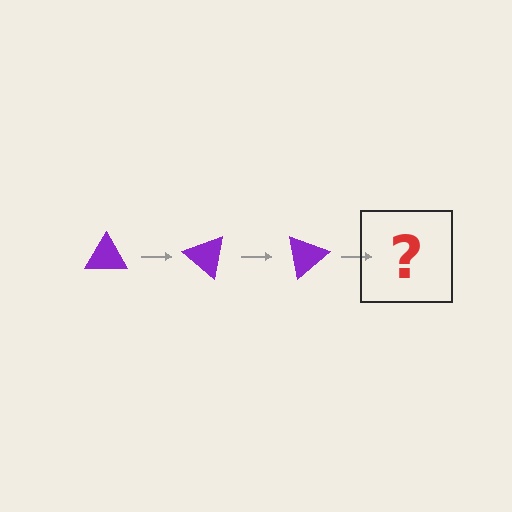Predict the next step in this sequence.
The next step is a purple triangle rotated 120 degrees.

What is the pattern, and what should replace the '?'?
The pattern is that the triangle rotates 40 degrees each step. The '?' should be a purple triangle rotated 120 degrees.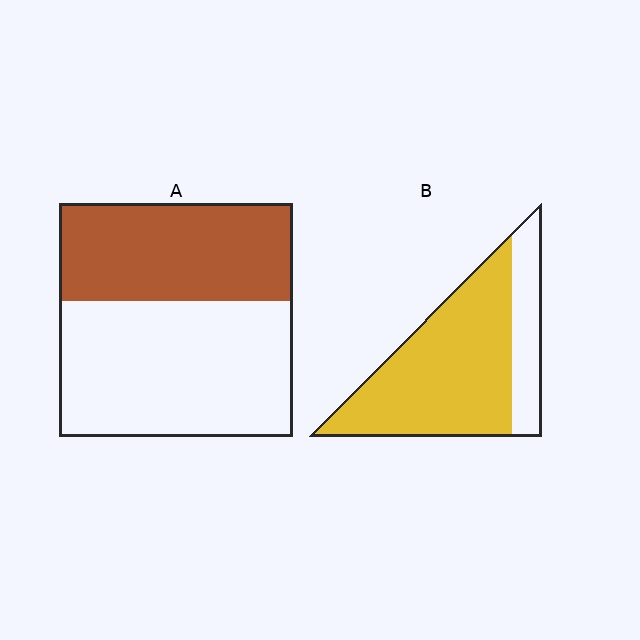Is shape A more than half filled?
No.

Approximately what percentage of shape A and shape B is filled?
A is approximately 40% and B is approximately 75%.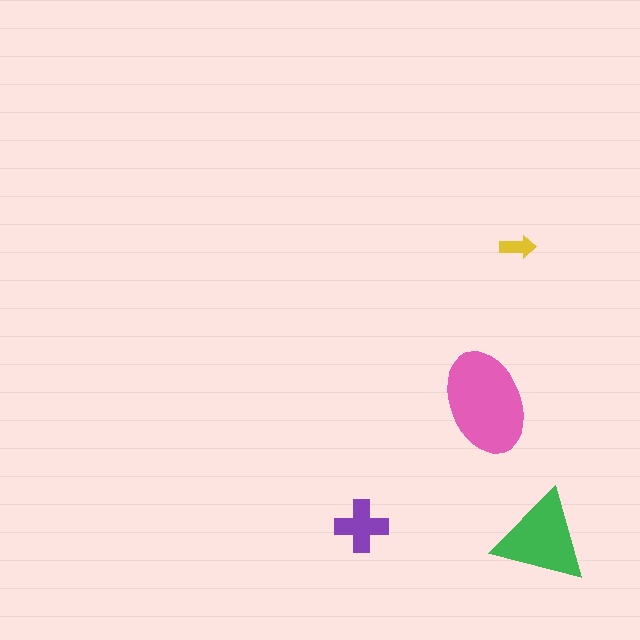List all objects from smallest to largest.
The yellow arrow, the purple cross, the green triangle, the pink ellipse.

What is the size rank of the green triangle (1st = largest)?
2nd.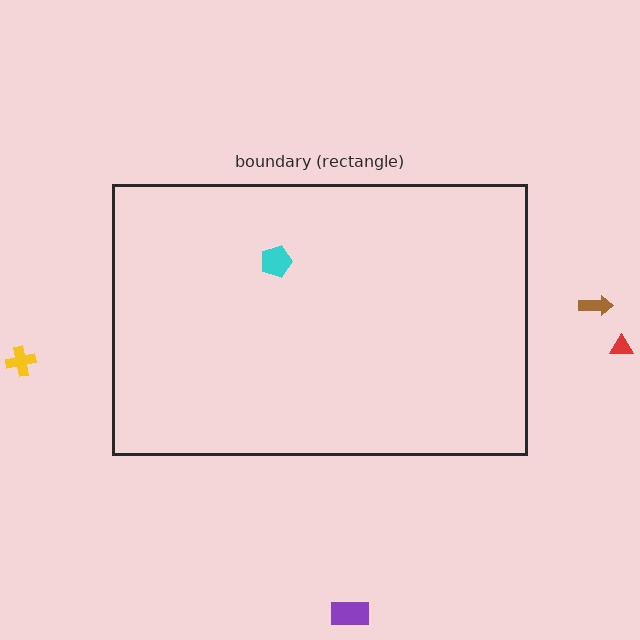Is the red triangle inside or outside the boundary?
Outside.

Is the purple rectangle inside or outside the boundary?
Outside.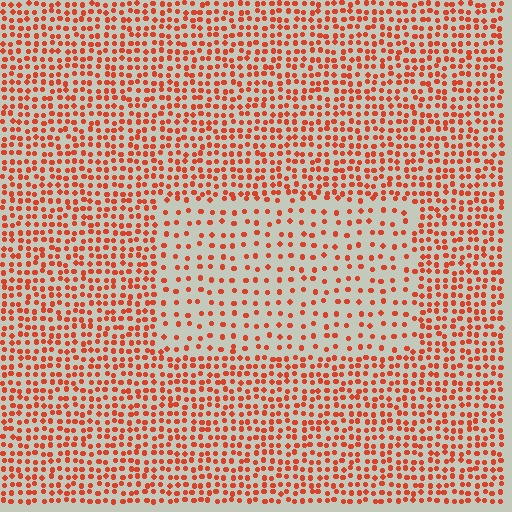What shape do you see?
I see a rectangle.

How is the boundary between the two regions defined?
The boundary is defined by a change in element density (approximately 2.1x ratio). All elements are the same color, size, and shape.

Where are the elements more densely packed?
The elements are more densely packed outside the rectangle boundary.